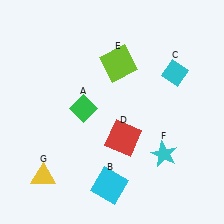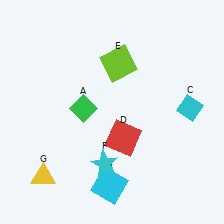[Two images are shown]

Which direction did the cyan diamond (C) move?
The cyan diamond (C) moved down.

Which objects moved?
The objects that moved are: the cyan diamond (C), the cyan star (F).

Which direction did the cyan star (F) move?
The cyan star (F) moved left.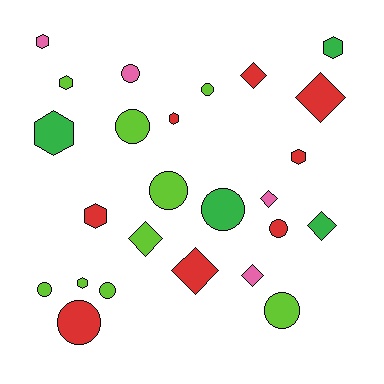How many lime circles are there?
There are 6 lime circles.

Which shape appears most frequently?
Circle, with 10 objects.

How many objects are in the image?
There are 25 objects.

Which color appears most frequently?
Lime, with 9 objects.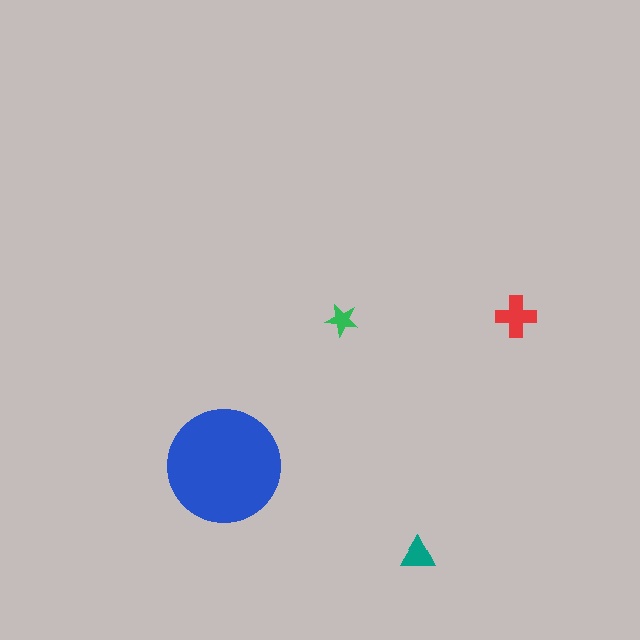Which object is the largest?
The blue circle.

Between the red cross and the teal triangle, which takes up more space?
The red cross.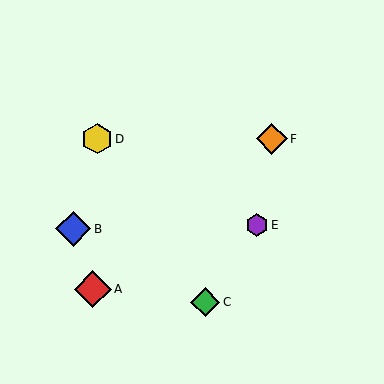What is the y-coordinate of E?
Object E is at y≈225.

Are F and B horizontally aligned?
No, F is at y≈139 and B is at y≈229.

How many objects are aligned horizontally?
2 objects (D, F) are aligned horizontally.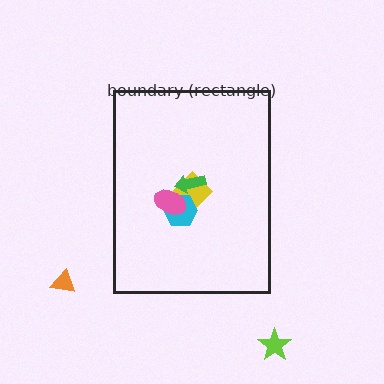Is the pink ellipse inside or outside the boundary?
Inside.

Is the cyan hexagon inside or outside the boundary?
Inside.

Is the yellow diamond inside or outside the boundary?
Inside.